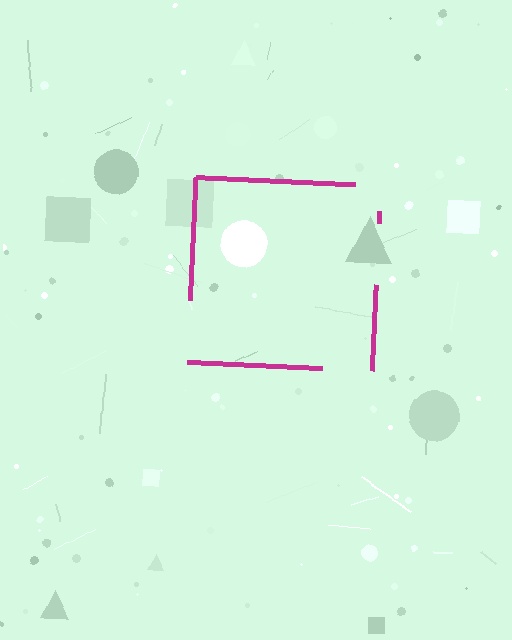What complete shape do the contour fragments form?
The contour fragments form a square.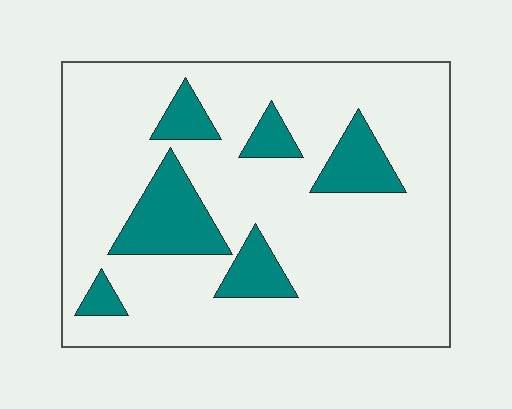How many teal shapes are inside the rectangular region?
6.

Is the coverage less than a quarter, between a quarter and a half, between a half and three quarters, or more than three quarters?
Less than a quarter.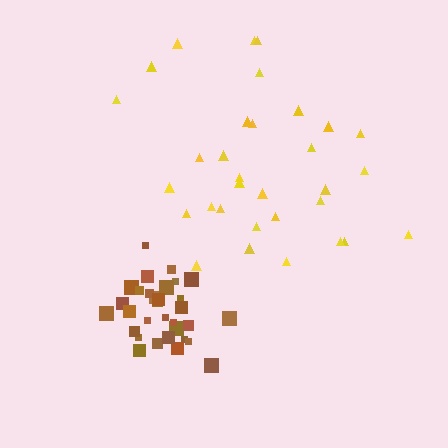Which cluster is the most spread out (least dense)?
Yellow.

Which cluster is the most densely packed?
Brown.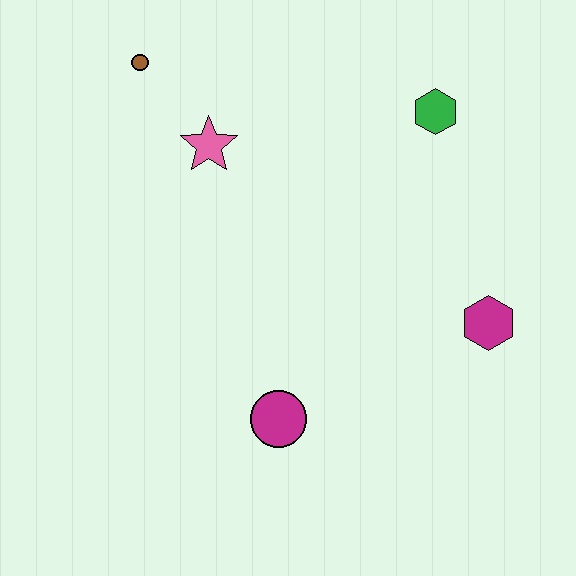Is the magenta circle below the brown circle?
Yes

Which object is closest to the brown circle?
The pink star is closest to the brown circle.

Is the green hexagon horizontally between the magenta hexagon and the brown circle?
Yes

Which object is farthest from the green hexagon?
The magenta circle is farthest from the green hexagon.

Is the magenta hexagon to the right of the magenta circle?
Yes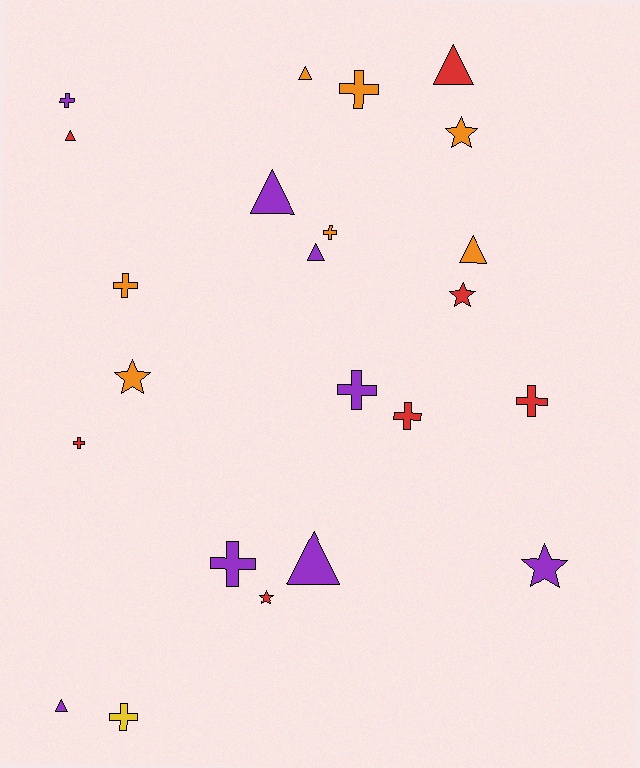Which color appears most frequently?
Purple, with 8 objects.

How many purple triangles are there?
There are 4 purple triangles.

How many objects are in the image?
There are 23 objects.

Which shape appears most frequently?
Cross, with 10 objects.